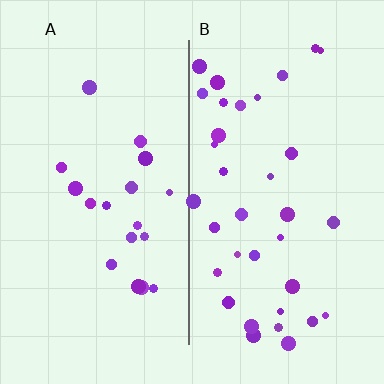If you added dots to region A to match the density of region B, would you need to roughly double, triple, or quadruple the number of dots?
Approximately double.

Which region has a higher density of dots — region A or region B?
B (the right).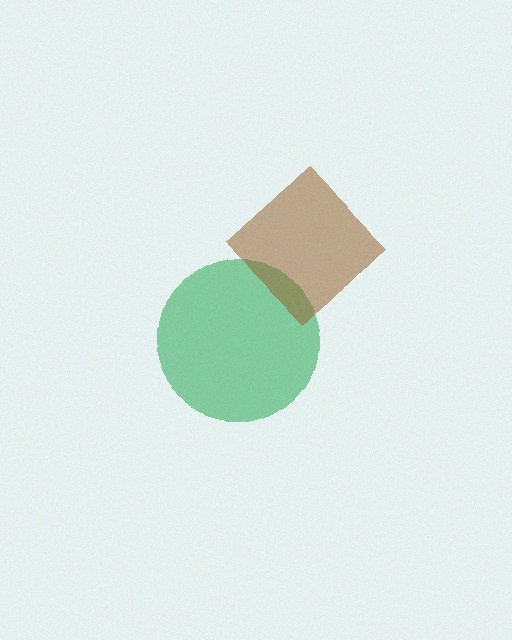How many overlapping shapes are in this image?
There are 2 overlapping shapes in the image.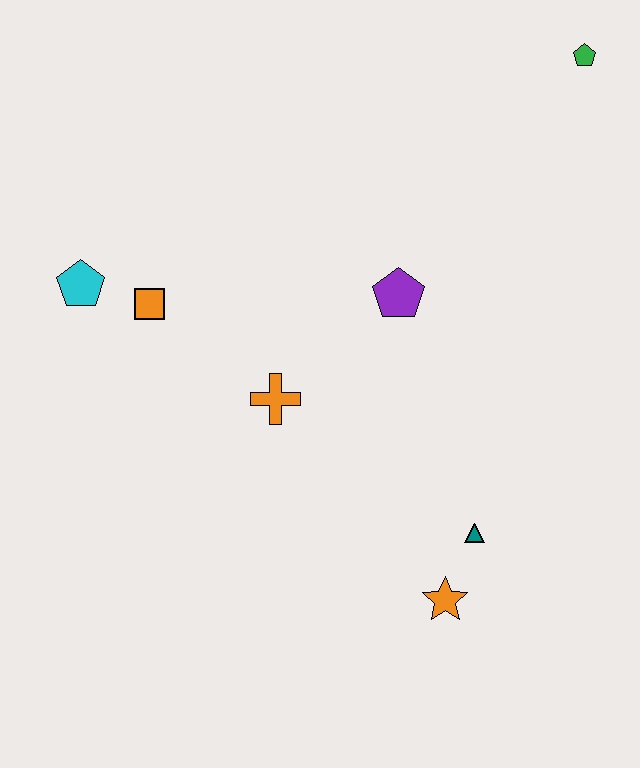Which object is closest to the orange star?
The teal triangle is closest to the orange star.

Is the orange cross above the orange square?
No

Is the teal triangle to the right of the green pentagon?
No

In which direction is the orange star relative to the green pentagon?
The orange star is below the green pentagon.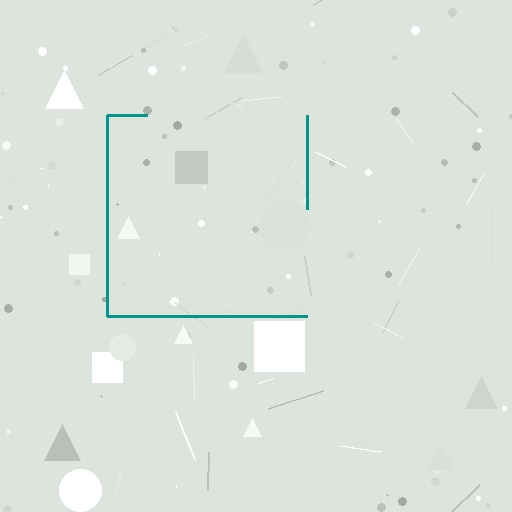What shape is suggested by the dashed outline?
The dashed outline suggests a square.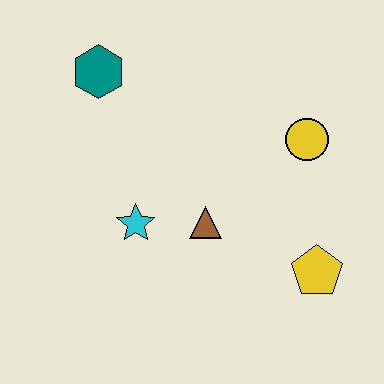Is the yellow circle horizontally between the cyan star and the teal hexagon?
No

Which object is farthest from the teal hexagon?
The yellow pentagon is farthest from the teal hexagon.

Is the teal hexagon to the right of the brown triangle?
No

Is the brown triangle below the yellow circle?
Yes